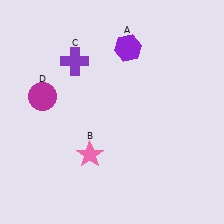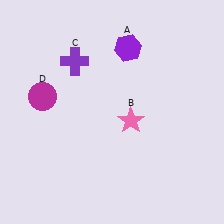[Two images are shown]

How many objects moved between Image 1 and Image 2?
1 object moved between the two images.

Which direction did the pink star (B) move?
The pink star (B) moved right.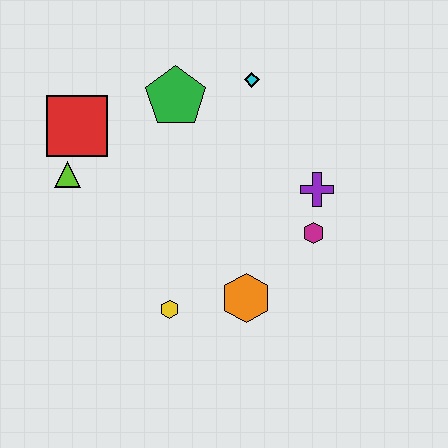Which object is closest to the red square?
The lime triangle is closest to the red square.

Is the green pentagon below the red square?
No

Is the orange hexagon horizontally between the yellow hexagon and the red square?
No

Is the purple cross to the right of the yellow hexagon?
Yes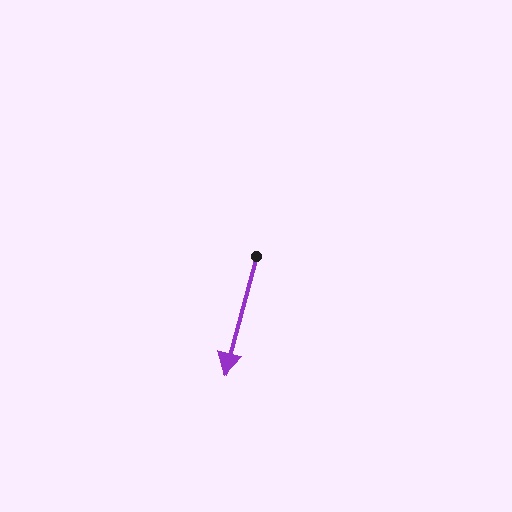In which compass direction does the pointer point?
South.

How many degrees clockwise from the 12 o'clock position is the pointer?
Approximately 195 degrees.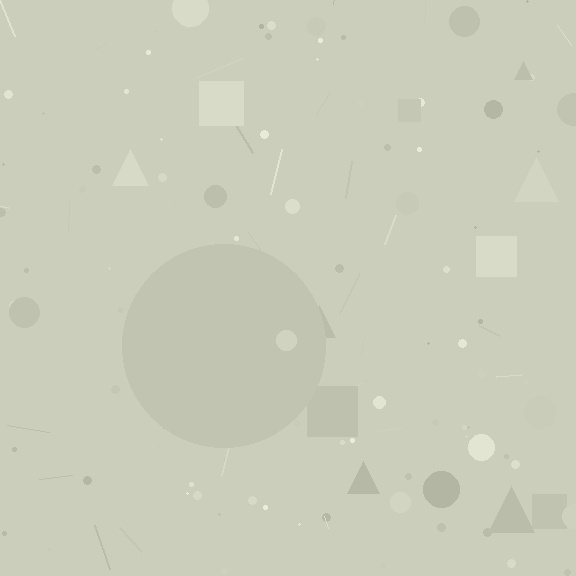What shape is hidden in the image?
A circle is hidden in the image.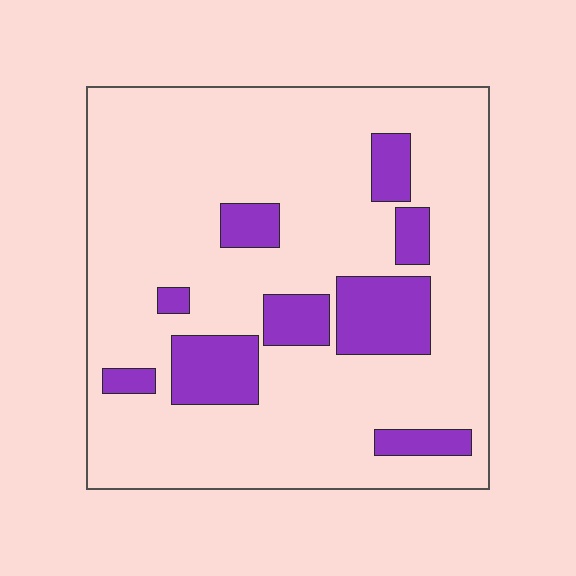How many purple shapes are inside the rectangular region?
9.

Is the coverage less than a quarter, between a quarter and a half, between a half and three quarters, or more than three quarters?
Less than a quarter.